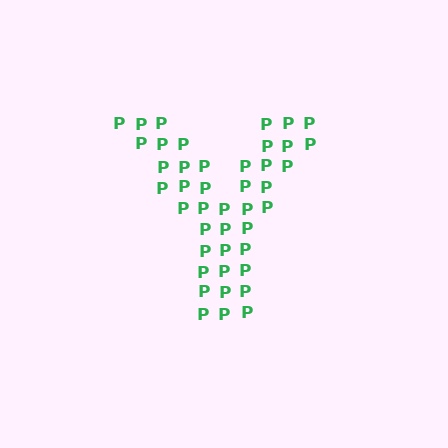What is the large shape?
The large shape is the letter Y.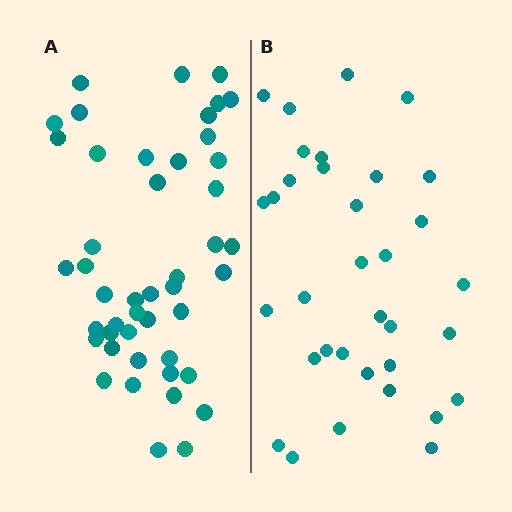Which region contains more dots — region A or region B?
Region A (the left region) has more dots.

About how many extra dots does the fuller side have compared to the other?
Region A has roughly 12 or so more dots than region B.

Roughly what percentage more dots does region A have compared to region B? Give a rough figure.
About 35% more.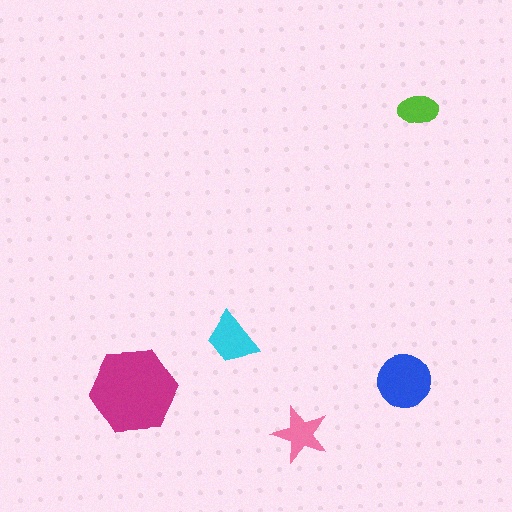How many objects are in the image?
There are 5 objects in the image.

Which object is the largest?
The magenta hexagon.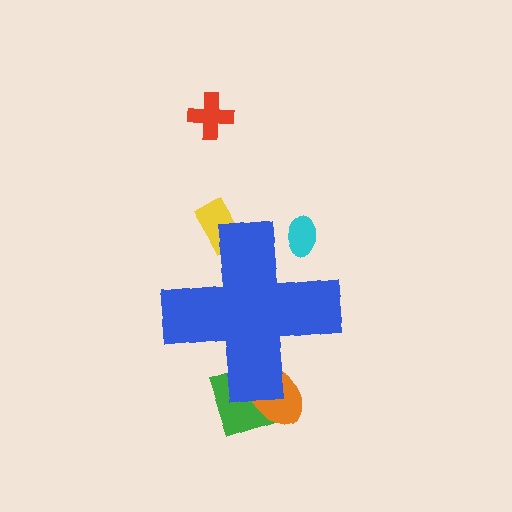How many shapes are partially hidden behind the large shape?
4 shapes are partially hidden.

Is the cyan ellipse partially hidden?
Yes, the cyan ellipse is partially hidden behind the blue cross.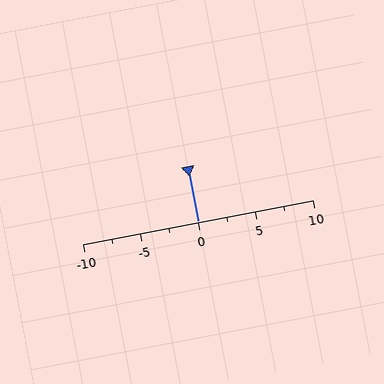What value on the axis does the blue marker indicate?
The marker indicates approximately 0.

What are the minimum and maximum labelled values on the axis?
The axis runs from -10 to 10.